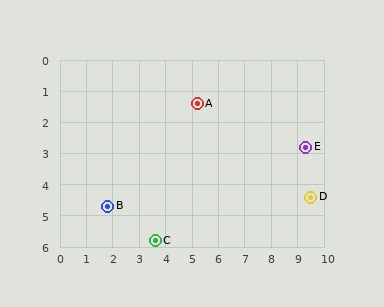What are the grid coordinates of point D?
Point D is at approximately (9.5, 4.4).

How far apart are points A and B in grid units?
Points A and B are about 4.7 grid units apart.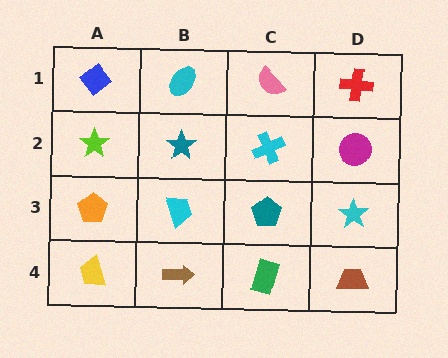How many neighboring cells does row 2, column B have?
4.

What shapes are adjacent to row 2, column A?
A blue diamond (row 1, column A), an orange pentagon (row 3, column A), a teal star (row 2, column B).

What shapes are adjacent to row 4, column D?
A cyan star (row 3, column D), a green rectangle (row 4, column C).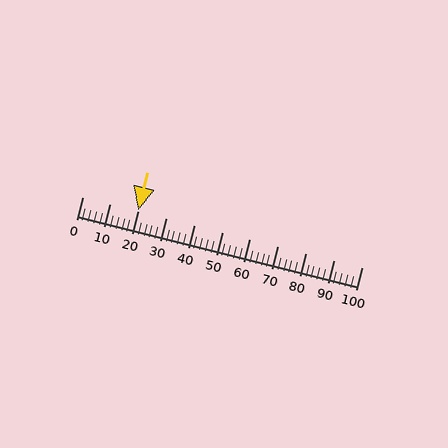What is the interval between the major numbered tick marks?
The major tick marks are spaced 10 units apart.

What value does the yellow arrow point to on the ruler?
The yellow arrow points to approximately 20.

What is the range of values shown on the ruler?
The ruler shows values from 0 to 100.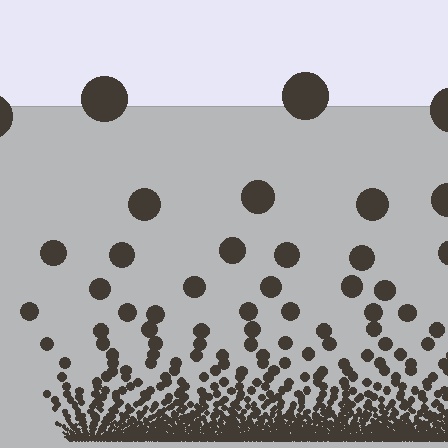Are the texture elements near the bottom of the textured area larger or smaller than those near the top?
Smaller. The gradient is inverted — elements near the bottom are smaller and denser.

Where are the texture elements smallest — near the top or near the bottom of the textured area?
Near the bottom.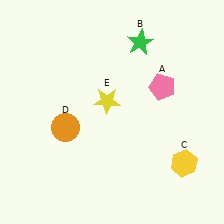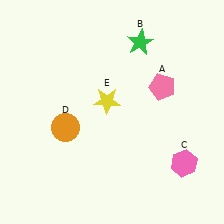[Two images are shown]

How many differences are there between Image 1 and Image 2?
There is 1 difference between the two images.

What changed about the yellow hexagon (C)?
In Image 1, C is yellow. In Image 2, it changed to pink.